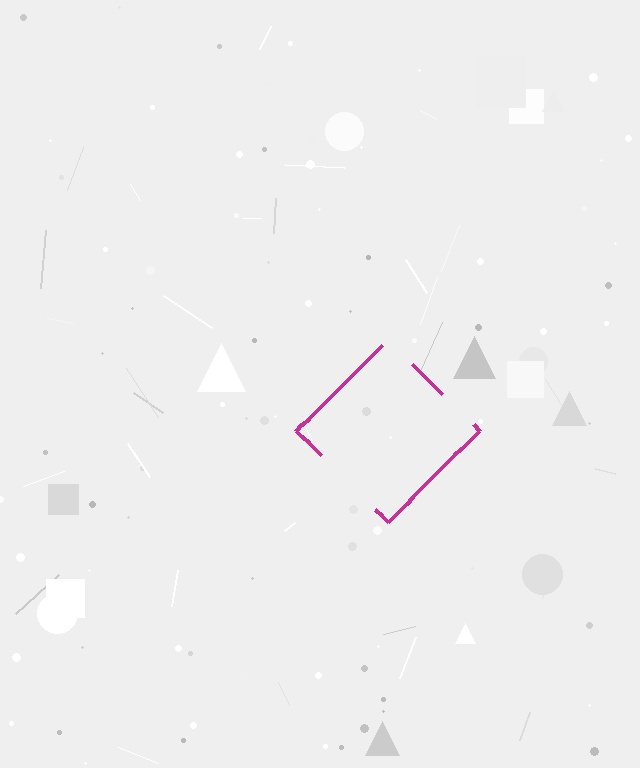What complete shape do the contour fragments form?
The contour fragments form a diamond.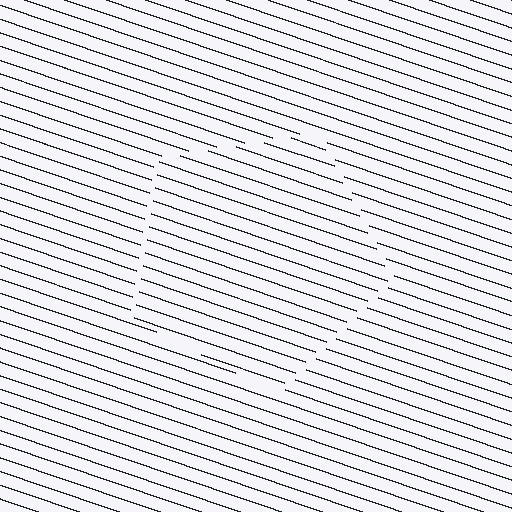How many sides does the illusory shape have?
5 sides — the line-ends trace a pentagon.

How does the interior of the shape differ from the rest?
The interior of the shape contains the same grating, shifted by half a period — the contour is defined by the phase discontinuity where line-ends from the inner and outer gratings abut.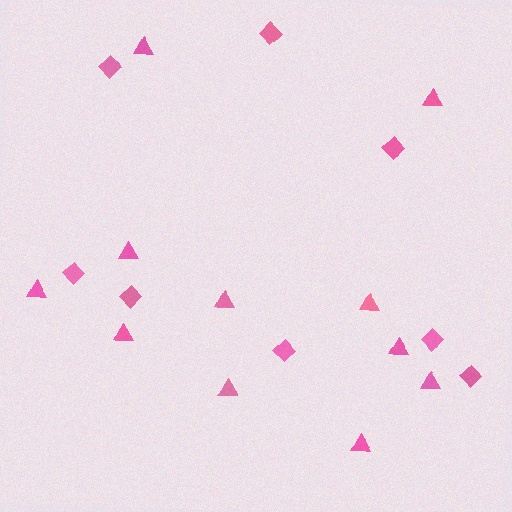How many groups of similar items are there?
There are 2 groups: one group of triangles (11) and one group of diamonds (8).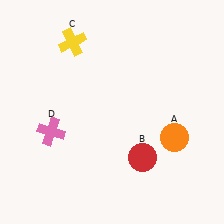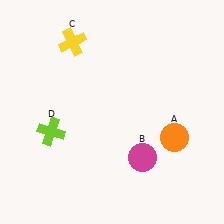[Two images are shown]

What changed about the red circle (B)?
In Image 1, B is red. In Image 2, it changed to magenta.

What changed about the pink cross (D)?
In Image 1, D is pink. In Image 2, it changed to lime.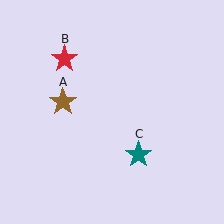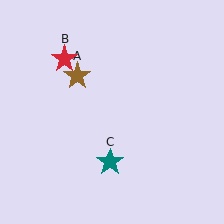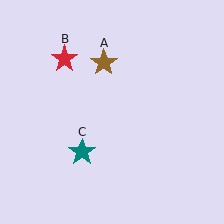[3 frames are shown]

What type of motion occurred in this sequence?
The brown star (object A), teal star (object C) rotated clockwise around the center of the scene.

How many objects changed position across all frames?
2 objects changed position: brown star (object A), teal star (object C).